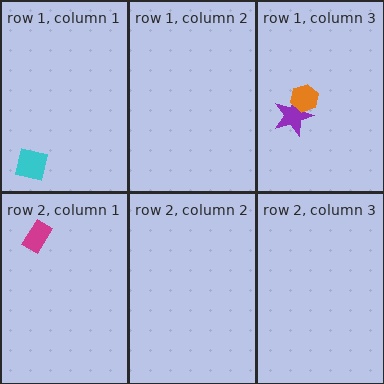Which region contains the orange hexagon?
The row 1, column 3 region.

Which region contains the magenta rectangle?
The row 2, column 1 region.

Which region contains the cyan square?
The row 1, column 1 region.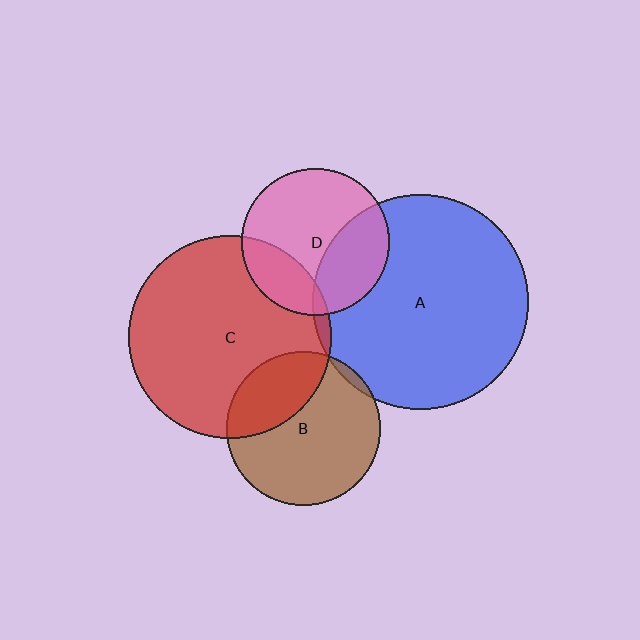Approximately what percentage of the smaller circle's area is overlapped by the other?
Approximately 30%.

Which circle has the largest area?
Circle A (blue).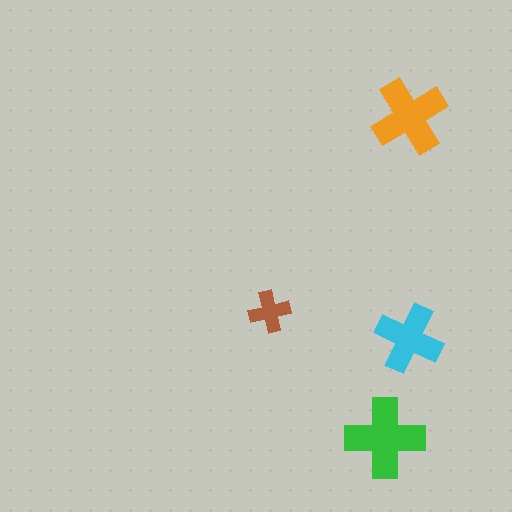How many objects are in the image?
There are 4 objects in the image.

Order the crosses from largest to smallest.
the green one, the orange one, the cyan one, the brown one.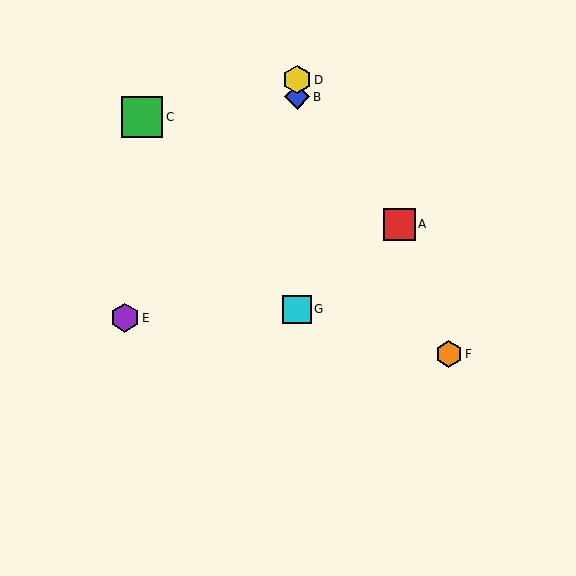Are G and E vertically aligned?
No, G is at x≈297 and E is at x≈125.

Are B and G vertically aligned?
Yes, both are at x≈297.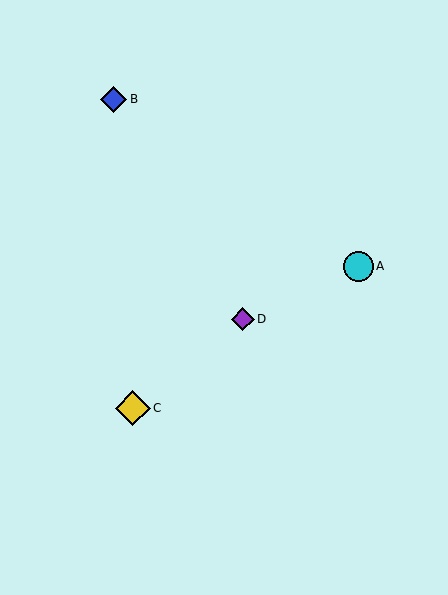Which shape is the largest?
The yellow diamond (labeled C) is the largest.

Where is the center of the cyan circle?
The center of the cyan circle is at (358, 266).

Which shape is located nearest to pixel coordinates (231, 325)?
The purple diamond (labeled D) at (243, 319) is nearest to that location.